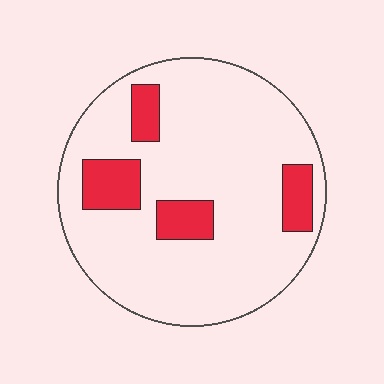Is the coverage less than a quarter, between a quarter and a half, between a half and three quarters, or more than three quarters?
Less than a quarter.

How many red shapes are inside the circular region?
4.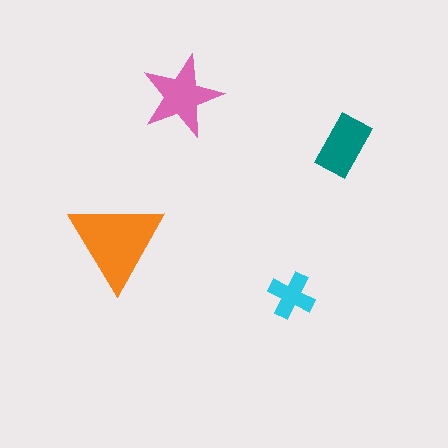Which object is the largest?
The orange triangle.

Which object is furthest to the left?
The orange triangle is leftmost.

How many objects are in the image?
There are 4 objects in the image.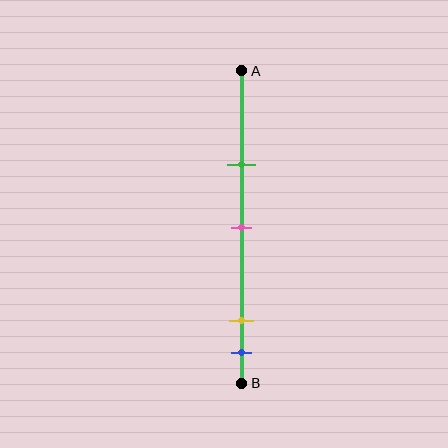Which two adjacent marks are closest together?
The yellow and blue marks are the closest adjacent pair.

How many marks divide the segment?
There are 4 marks dividing the segment.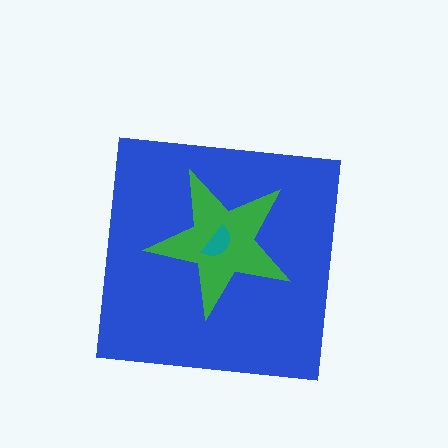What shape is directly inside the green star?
The teal semicircle.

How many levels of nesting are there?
3.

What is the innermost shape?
The teal semicircle.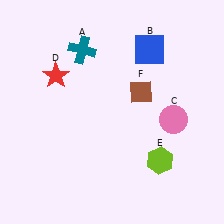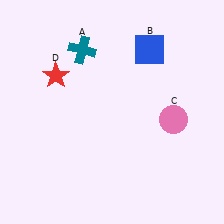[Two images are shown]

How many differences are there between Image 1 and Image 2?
There are 2 differences between the two images.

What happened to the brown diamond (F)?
The brown diamond (F) was removed in Image 2. It was in the top-right area of Image 1.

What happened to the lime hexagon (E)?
The lime hexagon (E) was removed in Image 2. It was in the bottom-right area of Image 1.